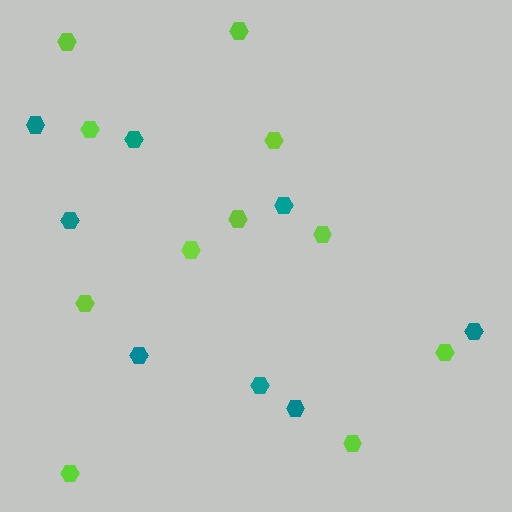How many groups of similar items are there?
There are 2 groups: one group of teal hexagons (8) and one group of lime hexagons (11).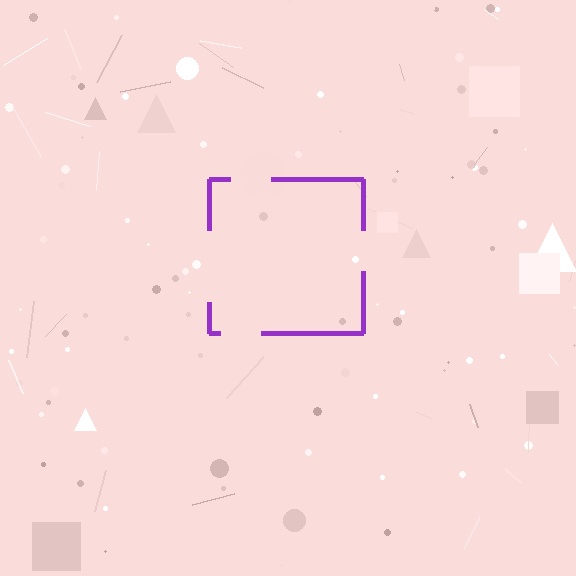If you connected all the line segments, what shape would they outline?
They would outline a square.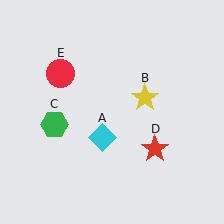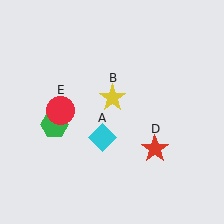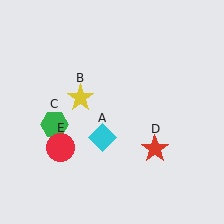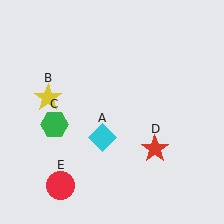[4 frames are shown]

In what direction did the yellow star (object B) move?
The yellow star (object B) moved left.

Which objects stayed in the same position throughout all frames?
Cyan diamond (object A) and green hexagon (object C) and red star (object D) remained stationary.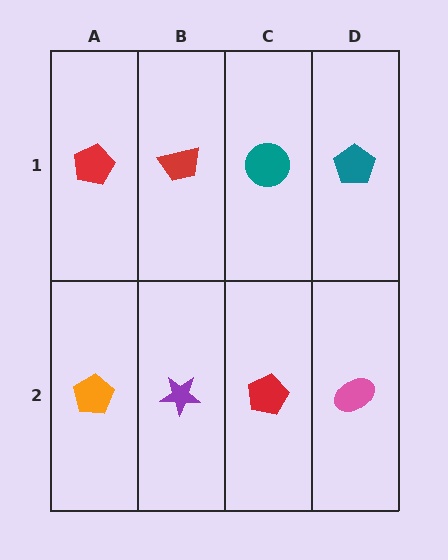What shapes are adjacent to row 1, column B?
A purple star (row 2, column B), a red pentagon (row 1, column A), a teal circle (row 1, column C).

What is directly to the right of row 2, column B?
A red pentagon.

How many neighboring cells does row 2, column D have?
2.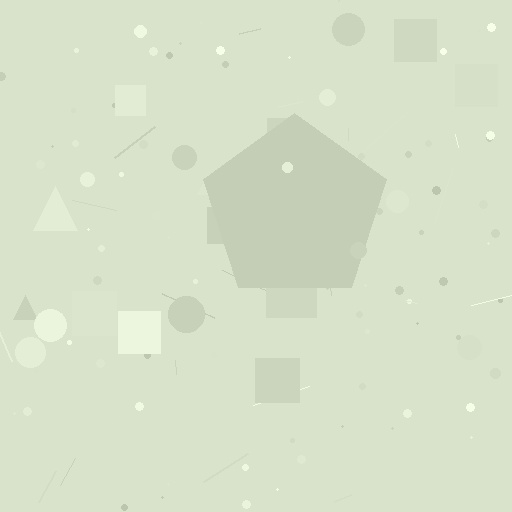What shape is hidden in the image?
A pentagon is hidden in the image.